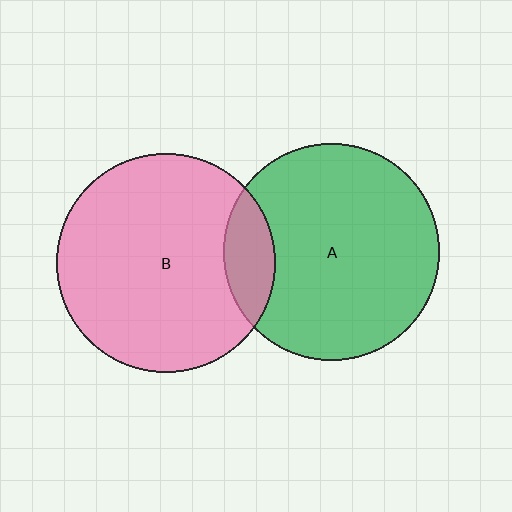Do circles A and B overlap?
Yes.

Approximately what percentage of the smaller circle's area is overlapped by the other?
Approximately 15%.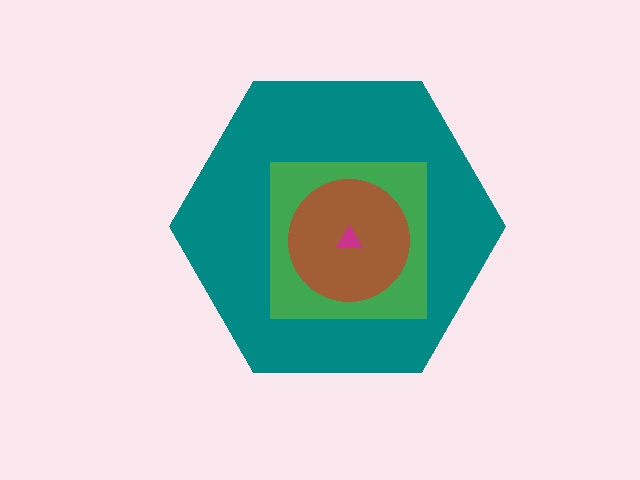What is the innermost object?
The magenta triangle.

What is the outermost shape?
The teal hexagon.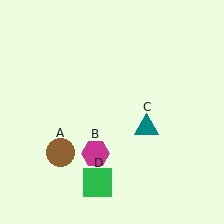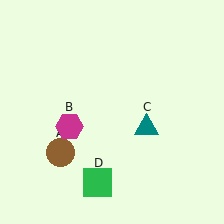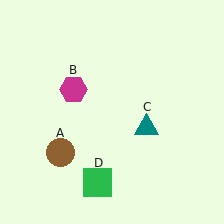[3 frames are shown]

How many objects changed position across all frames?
1 object changed position: magenta hexagon (object B).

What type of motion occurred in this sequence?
The magenta hexagon (object B) rotated clockwise around the center of the scene.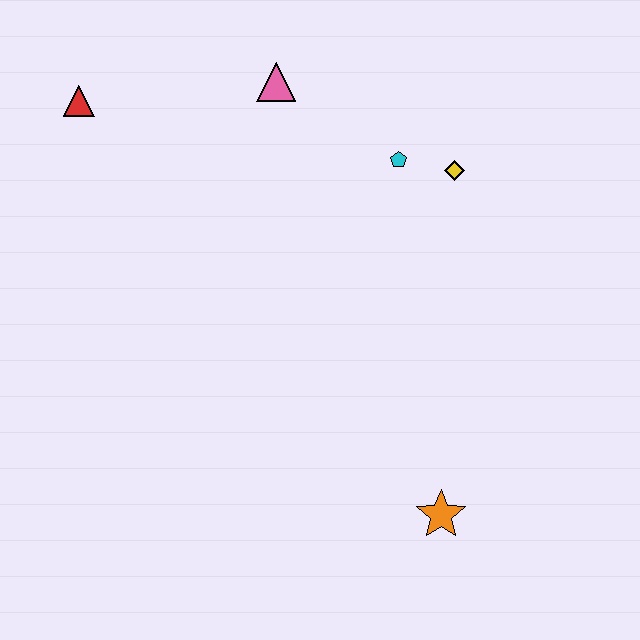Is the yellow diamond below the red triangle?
Yes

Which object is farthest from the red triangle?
The orange star is farthest from the red triangle.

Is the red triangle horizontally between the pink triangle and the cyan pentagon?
No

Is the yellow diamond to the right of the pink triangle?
Yes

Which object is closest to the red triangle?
The pink triangle is closest to the red triangle.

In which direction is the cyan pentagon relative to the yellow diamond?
The cyan pentagon is to the left of the yellow diamond.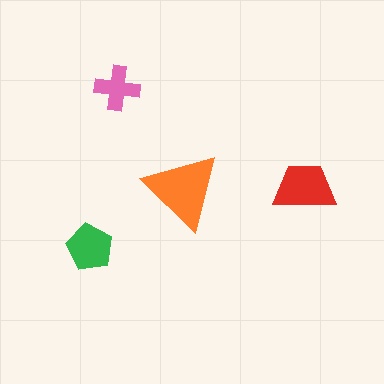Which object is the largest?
The orange triangle.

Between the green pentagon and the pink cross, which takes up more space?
The green pentagon.